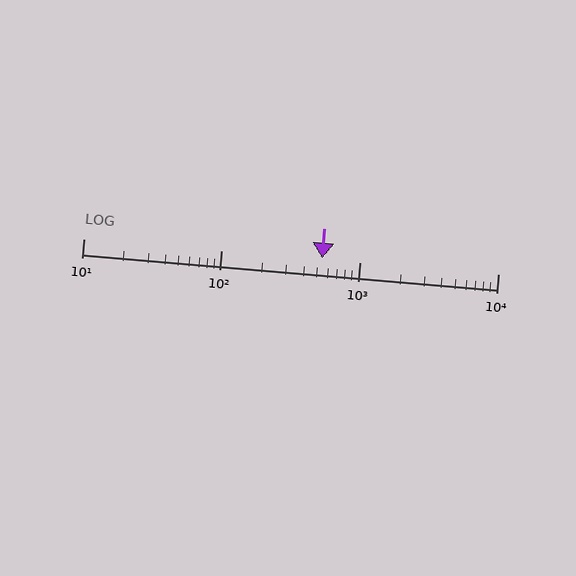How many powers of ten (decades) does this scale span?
The scale spans 3 decades, from 10 to 10000.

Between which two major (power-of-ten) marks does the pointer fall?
The pointer is between 100 and 1000.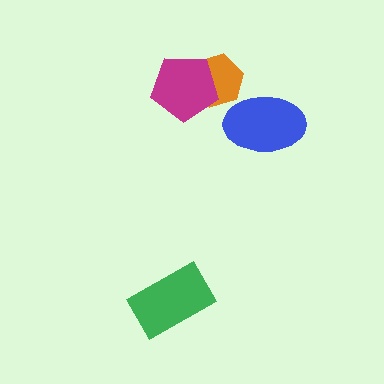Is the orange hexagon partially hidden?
Yes, it is partially covered by another shape.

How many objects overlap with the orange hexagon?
1 object overlaps with the orange hexagon.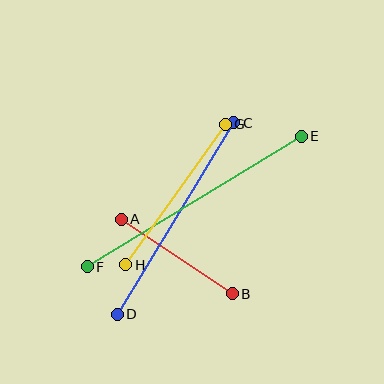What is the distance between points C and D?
The distance is approximately 224 pixels.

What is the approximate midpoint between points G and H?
The midpoint is at approximately (176, 194) pixels.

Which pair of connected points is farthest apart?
Points E and F are farthest apart.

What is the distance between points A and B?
The distance is approximately 133 pixels.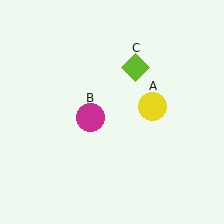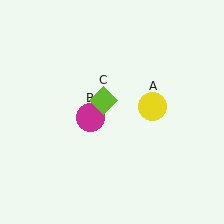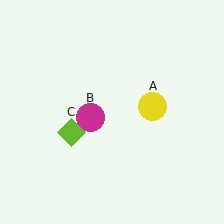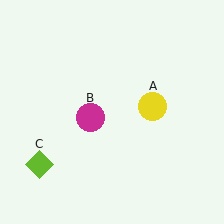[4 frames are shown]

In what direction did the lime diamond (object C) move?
The lime diamond (object C) moved down and to the left.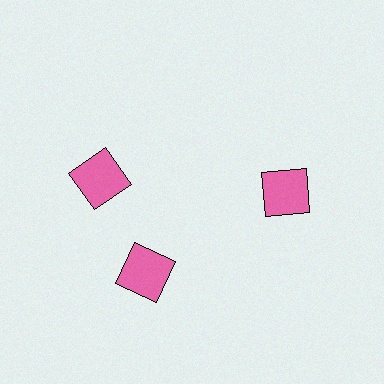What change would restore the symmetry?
The symmetry would be restored by rotating it back into even spacing with its neighbors so that all 3 squares sit at equal angles and equal distance from the center.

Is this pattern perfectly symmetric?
No. The 3 pink squares are arranged in a ring, but one element near the 11 o'clock position is rotated out of alignment along the ring, breaking the 3-fold rotational symmetry.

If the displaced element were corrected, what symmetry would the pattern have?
It would have 3-fold rotational symmetry — the pattern would map onto itself every 120 degrees.